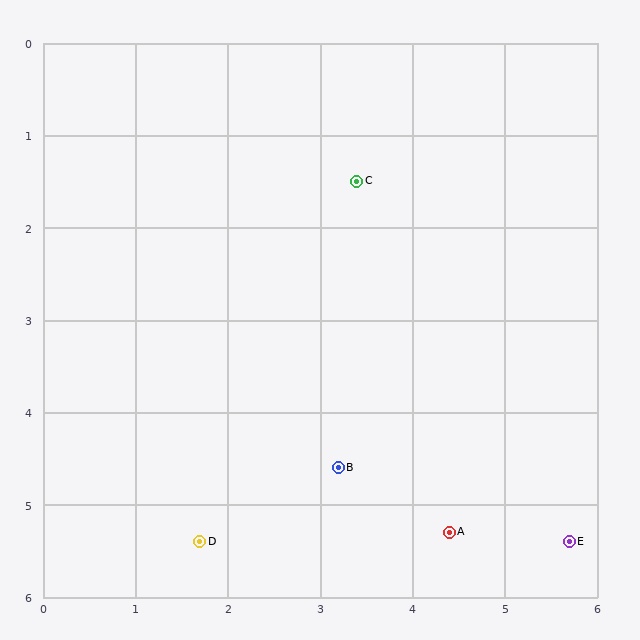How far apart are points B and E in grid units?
Points B and E are about 2.6 grid units apart.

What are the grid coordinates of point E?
Point E is at approximately (5.7, 5.4).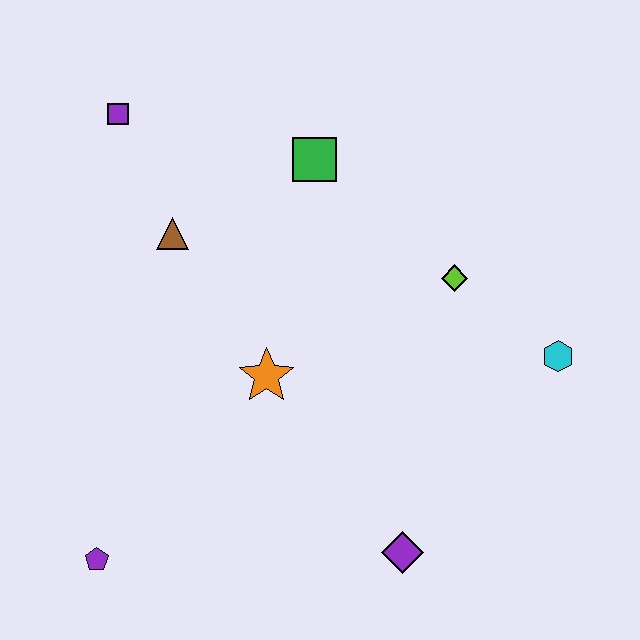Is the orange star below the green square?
Yes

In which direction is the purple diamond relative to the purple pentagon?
The purple diamond is to the right of the purple pentagon.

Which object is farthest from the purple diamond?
The purple square is farthest from the purple diamond.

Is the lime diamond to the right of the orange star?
Yes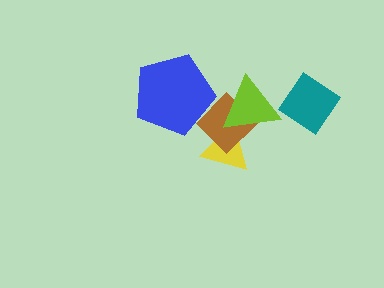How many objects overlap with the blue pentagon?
1 object overlaps with the blue pentagon.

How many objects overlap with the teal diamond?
0 objects overlap with the teal diamond.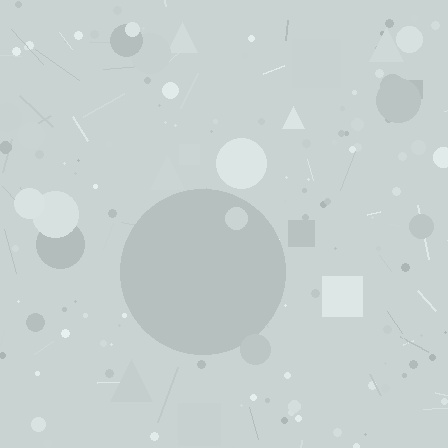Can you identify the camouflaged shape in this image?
The camouflaged shape is a circle.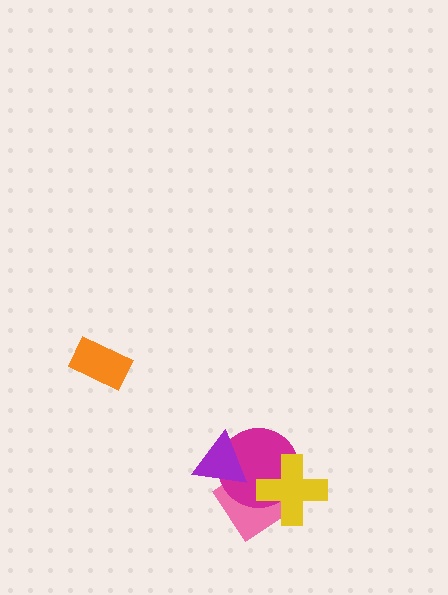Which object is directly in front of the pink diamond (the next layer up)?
The magenta circle is directly in front of the pink diamond.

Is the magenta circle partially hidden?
Yes, it is partially covered by another shape.